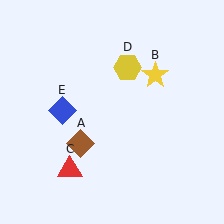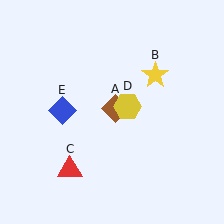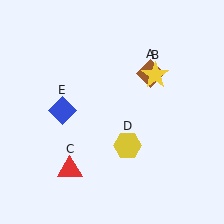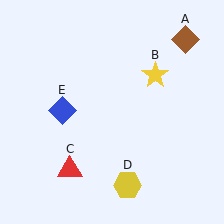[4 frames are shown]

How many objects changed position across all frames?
2 objects changed position: brown diamond (object A), yellow hexagon (object D).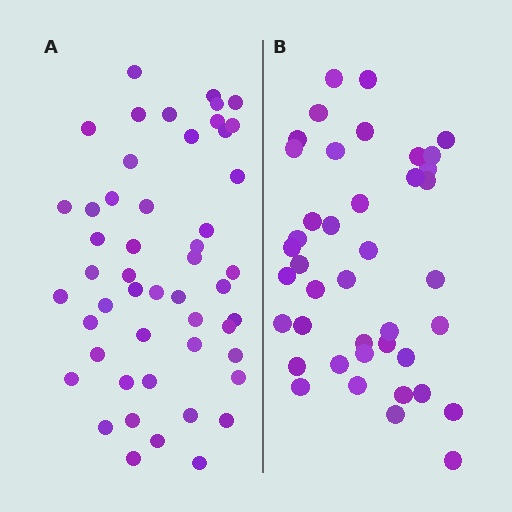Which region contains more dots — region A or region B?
Region A (the left region) has more dots.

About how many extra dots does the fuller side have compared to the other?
Region A has roughly 8 or so more dots than region B.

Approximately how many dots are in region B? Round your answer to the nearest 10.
About 40 dots. (The exact count is 41, which rounds to 40.)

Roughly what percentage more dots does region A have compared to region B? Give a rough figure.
About 20% more.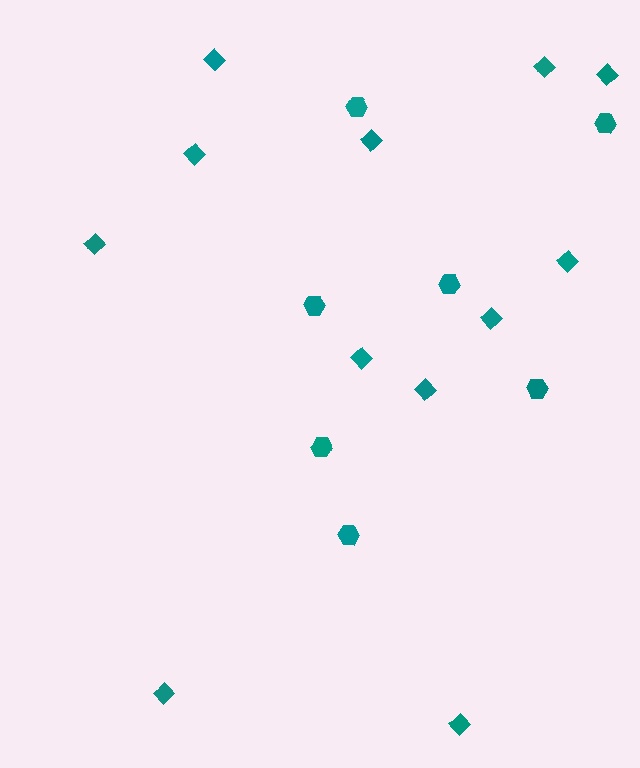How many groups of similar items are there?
There are 2 groups: one group of diamonds (12) and one group of hexagons (7).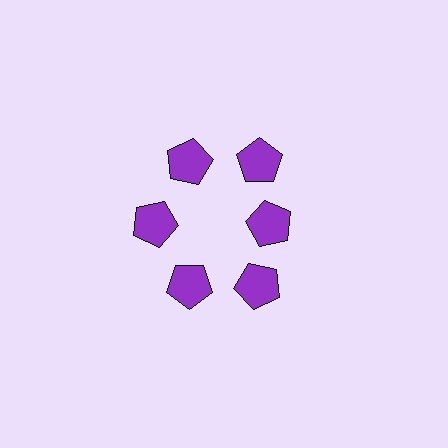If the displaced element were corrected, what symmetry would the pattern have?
It would have 6-fold rotational symmetry — the pattern would map onto itself every 60 degrees.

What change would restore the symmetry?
The symmetry would be restored by moving it outward, back onto the ring so that all 6 pentagons sit at equal angles and equal distance from the center.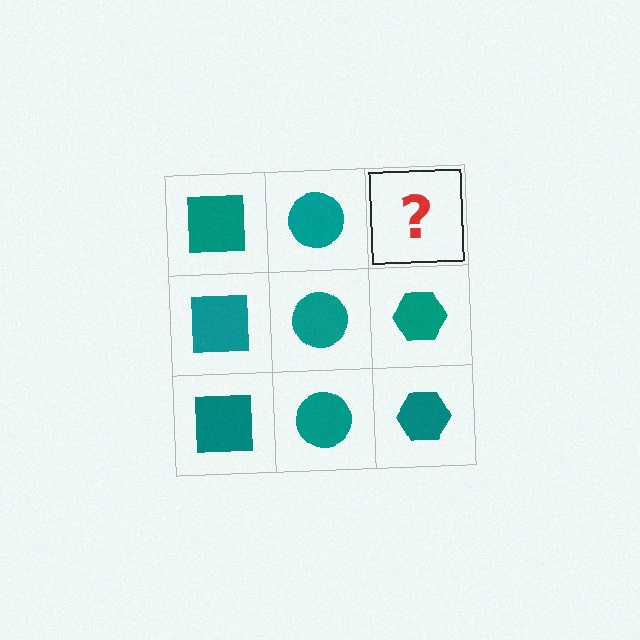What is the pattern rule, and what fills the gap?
The rule is that each column has a consistent shape. The gap should be filled with a teal hexagon.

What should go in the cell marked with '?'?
The missing cell should contain a teal hexagon.